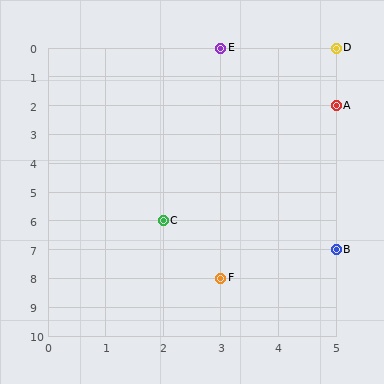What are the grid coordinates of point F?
Point F is at grid coordinates (3, 8).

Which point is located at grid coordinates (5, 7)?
Point B is at (5, 7).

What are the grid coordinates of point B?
Point B is at grid coordinates (5, 7).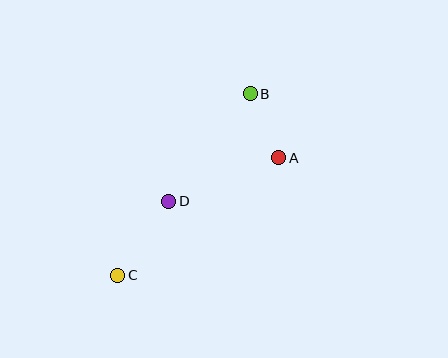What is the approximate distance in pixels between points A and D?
The distance between A and D is approximately 118 pixels.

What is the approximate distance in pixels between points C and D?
The distance between C and D is approximately 90 pixels.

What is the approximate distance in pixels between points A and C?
The distance between A and C is approximately 200 pixels.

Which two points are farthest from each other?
Points B and C are farthest from each other.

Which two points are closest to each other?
Points A and B are closest to each other.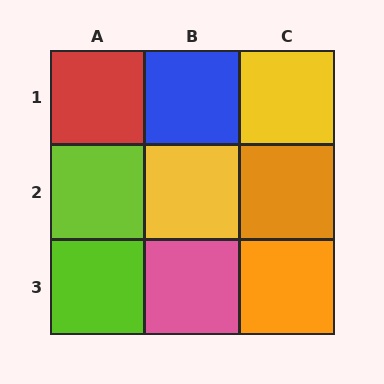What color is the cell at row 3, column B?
Pink.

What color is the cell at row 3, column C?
Orange.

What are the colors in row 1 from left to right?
Red, blue, yellow.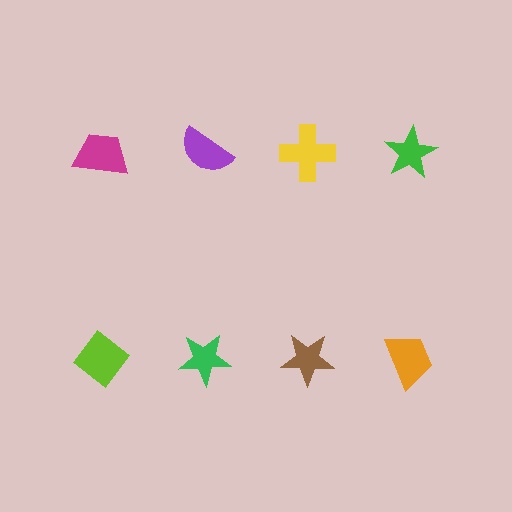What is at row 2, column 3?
A brown star.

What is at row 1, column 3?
A yellow cross.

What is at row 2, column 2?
A green star.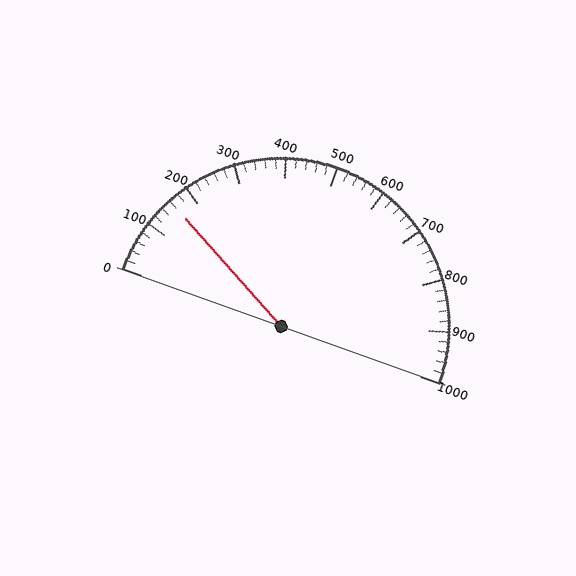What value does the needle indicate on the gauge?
The needle indicates approximately 160.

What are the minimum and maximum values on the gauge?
The gauge ranges from 0 to 1000.